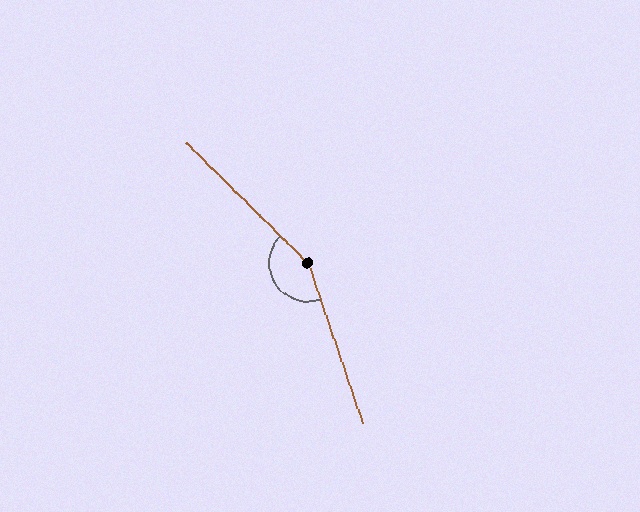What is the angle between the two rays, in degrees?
Approximately 154 degrees.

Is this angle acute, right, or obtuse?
It is obtuse.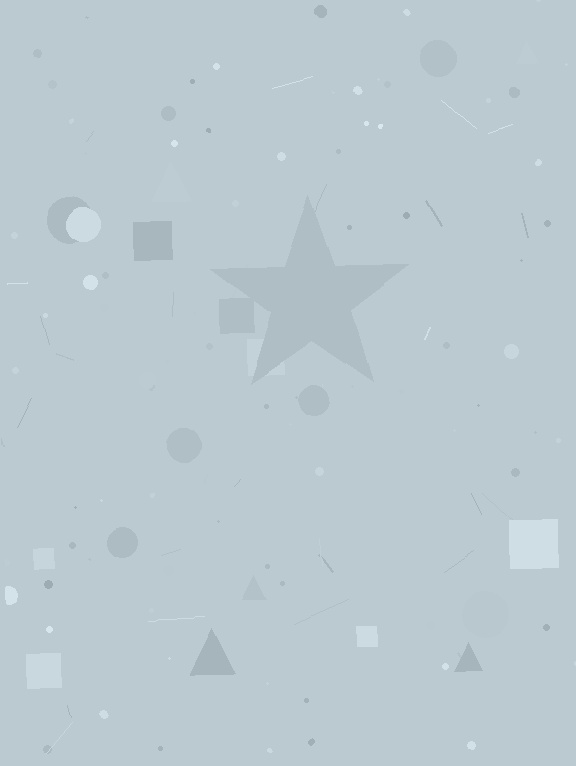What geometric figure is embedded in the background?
A star is embedded in the background.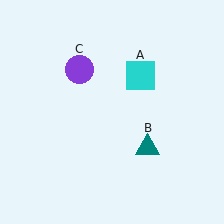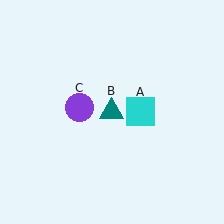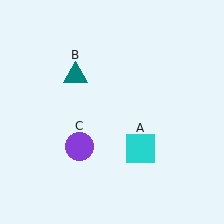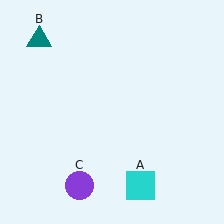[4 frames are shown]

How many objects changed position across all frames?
3 objects changed position: cyan square (object A), teal triangle (object B), purple circle (object C).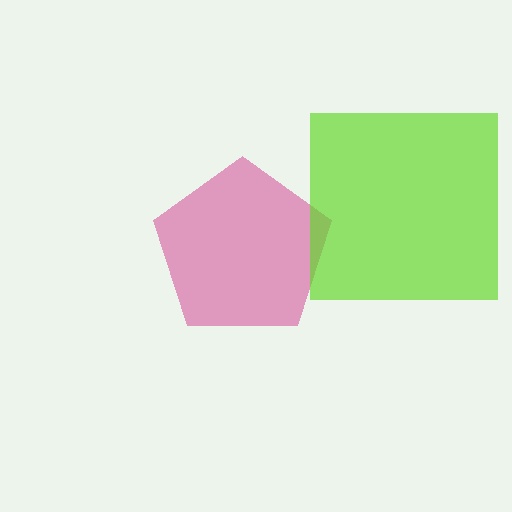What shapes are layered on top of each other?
The layered shapes are: a pink pentagon, a lime square.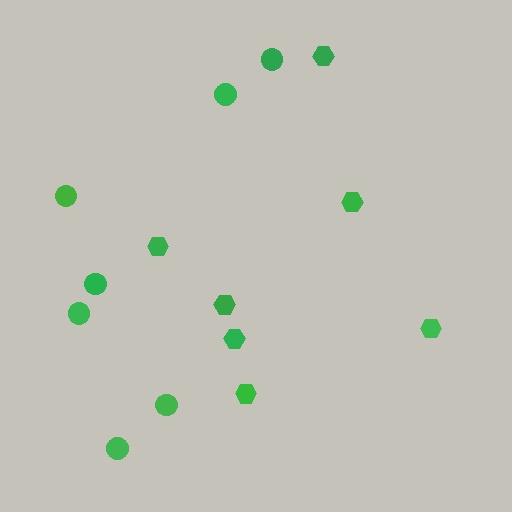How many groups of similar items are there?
There are 2 groups: one group of hexagons (7) and one group of circles (7).